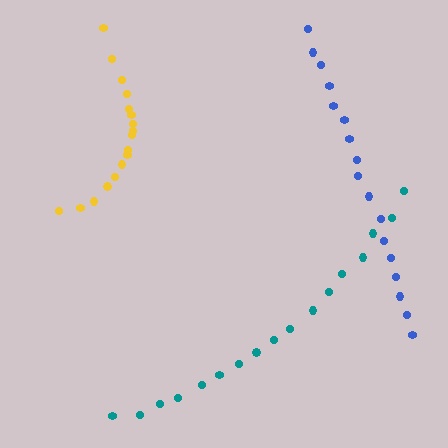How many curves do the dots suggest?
There are 3 distinct paths.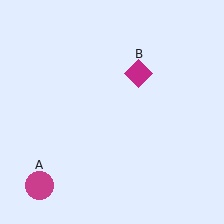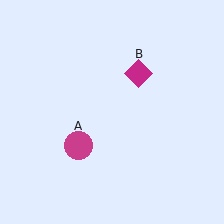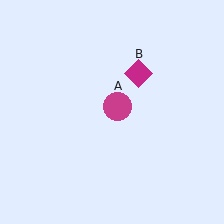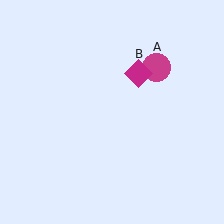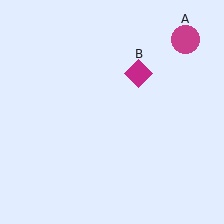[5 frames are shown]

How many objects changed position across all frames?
1 object changed position: magenta circle (object A).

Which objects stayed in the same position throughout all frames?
Magenta diamond (object B) remained stationary.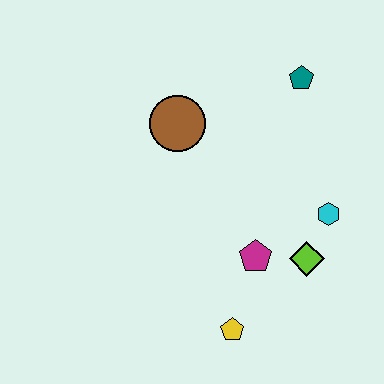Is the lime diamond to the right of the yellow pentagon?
Yes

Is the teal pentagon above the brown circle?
Yes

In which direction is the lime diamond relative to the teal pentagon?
The lime diamond is below the teal pentagon.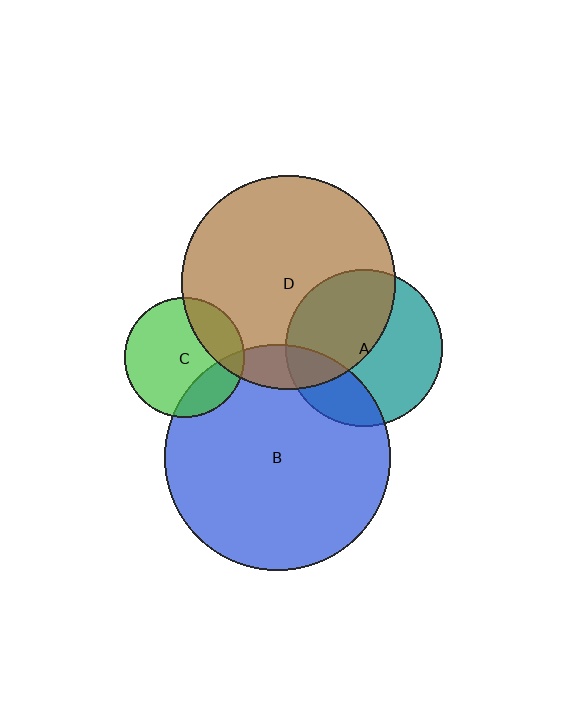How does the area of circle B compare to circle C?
Approximately 3.6 times.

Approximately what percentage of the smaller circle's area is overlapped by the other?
Approximately 25%.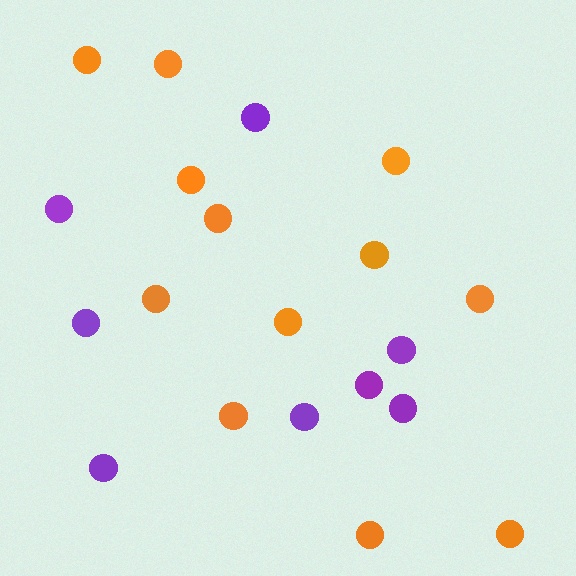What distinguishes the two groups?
There are 2 groups: one group of purple circles (8) and one group of orange circles (12).